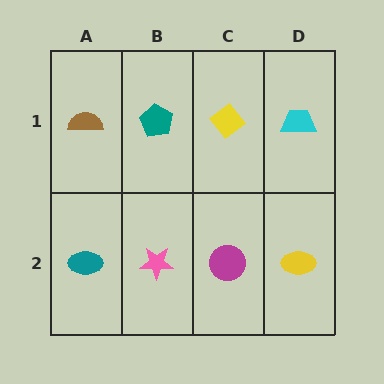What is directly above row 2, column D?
A cyan trapezoid.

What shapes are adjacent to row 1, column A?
A teal ellipse (row 2, column A), a teal pentagon (row 1, column B).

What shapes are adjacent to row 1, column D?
A yellow ellipse (row 2, column D), a yellow diamond (row 1, column C).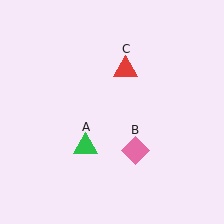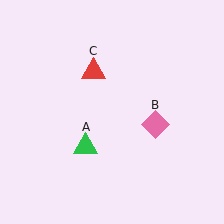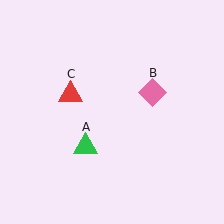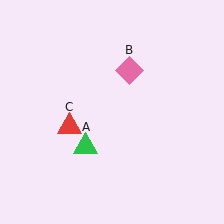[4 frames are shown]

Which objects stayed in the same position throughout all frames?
Green triangle (object A) remained stationary.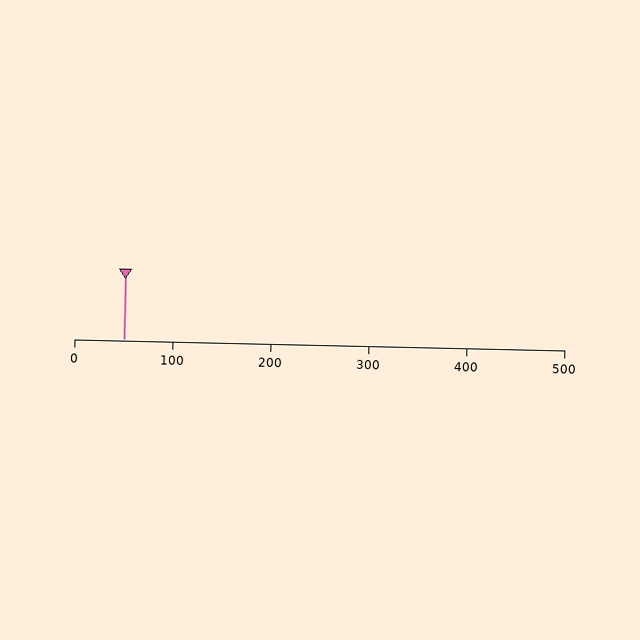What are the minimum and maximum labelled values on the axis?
The axis runs from 0 to 500.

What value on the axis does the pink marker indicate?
The marker indicates approximately 50.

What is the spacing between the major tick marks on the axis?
The major ticks are spaced 100 apart.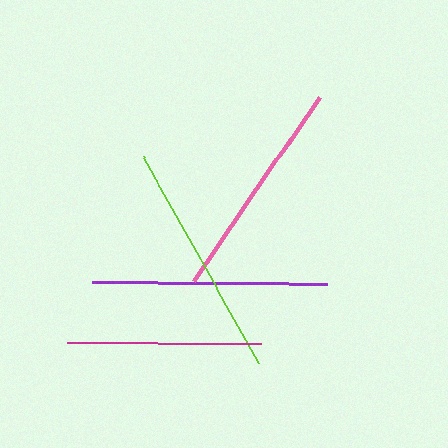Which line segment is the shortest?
The magenta line is the shortest at approximately 194 pixels.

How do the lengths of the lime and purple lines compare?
The lime and purple lines are approximately the same length.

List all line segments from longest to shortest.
From longest to shortest: lime, purple, pink, magenta.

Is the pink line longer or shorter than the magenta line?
The pink line is longer than the magenta line.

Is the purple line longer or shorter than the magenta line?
The purple line is longer than the magenta line.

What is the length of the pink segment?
The pink segment is approximately 224 pixels long.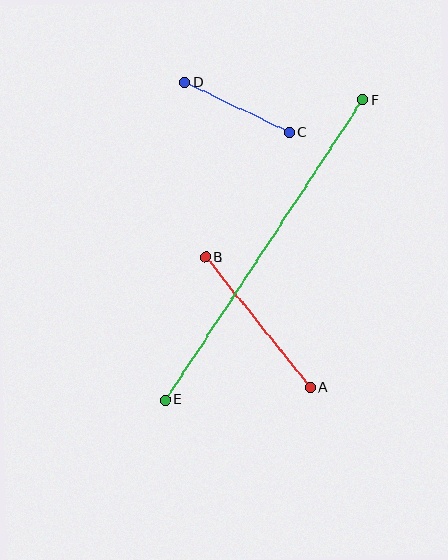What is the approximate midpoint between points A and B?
The midpoint is at approximately (258, 322) pixels.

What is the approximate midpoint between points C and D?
The midpoint is at approximately (237, 107) pixels.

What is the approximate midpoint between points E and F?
The midpoint is at approximately (264, 250) pixels.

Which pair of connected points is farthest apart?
Points E and F are farthest apart.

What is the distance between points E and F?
The distance is approximately 359 pixels.